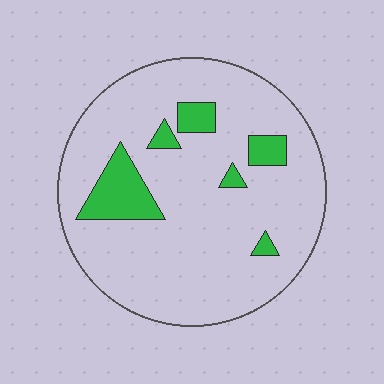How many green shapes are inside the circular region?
6.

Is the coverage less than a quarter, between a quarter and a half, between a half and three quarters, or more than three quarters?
Less than a quarter.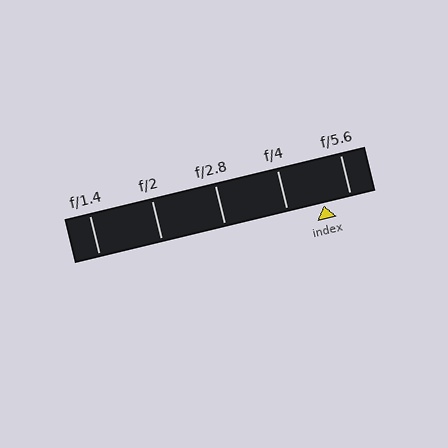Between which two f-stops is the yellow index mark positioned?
The index mark is between f/4 and f/5.6.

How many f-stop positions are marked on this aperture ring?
There are 5 f-stop positions marked.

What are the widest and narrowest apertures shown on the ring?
The widest aperture shown is f/1.4 and the narrowest is f/5.6.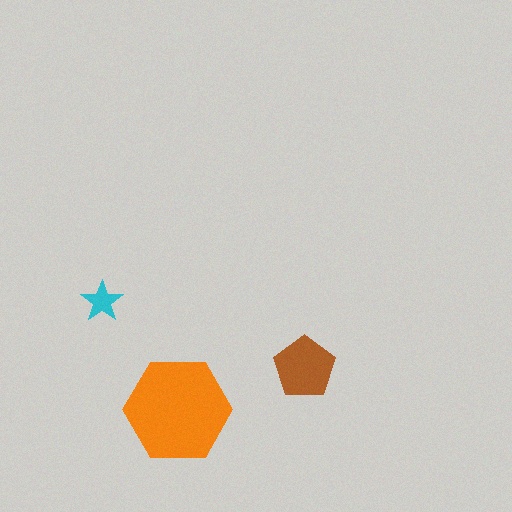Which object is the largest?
The orange hexagon.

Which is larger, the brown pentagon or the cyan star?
The brown pentagon.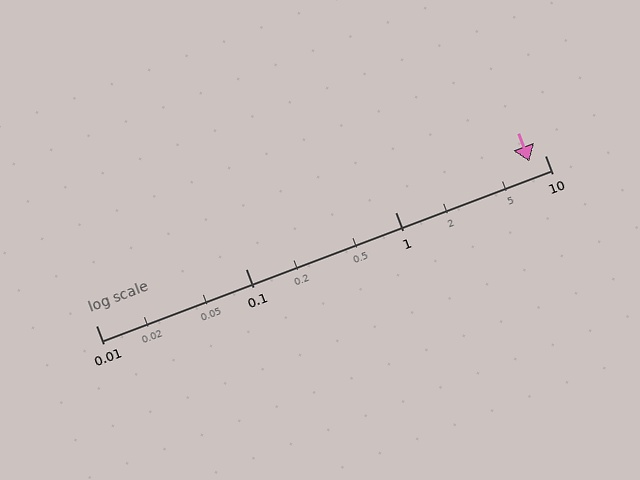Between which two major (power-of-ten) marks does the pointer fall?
The pointer is between 1 and 10.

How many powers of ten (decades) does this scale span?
The scale spans 3 decades, from 0.01 to 10.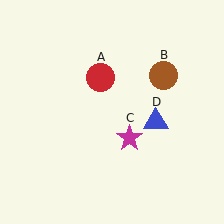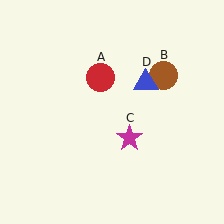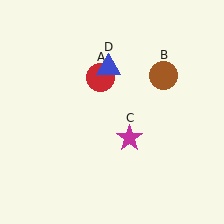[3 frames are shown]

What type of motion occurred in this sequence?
The blue triangle (object D) rotated counterclockwise around the center of the scene.